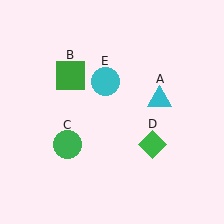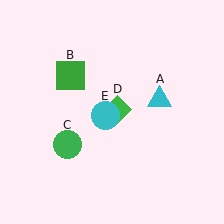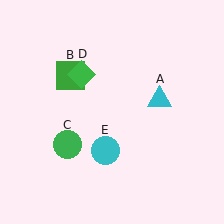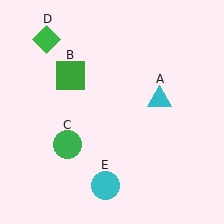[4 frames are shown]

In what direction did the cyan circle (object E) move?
The cyan circle (object E) moved down.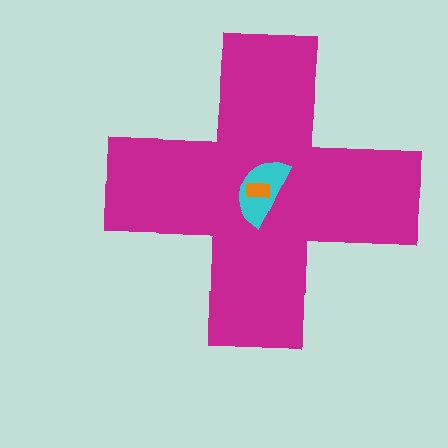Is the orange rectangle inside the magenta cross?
Yes.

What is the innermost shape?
The orange rectangle.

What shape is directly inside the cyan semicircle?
The orange rectangle.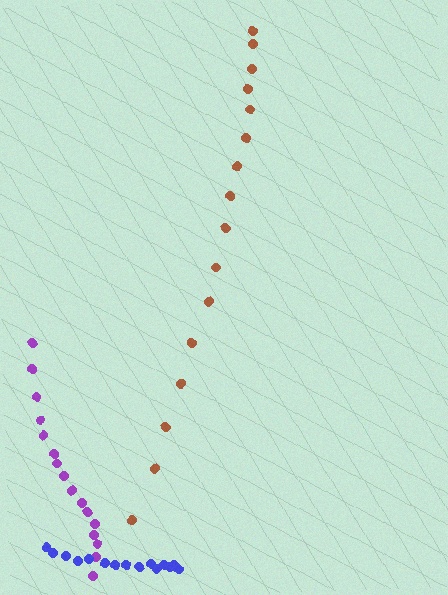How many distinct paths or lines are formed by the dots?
There are 3 distinct paths.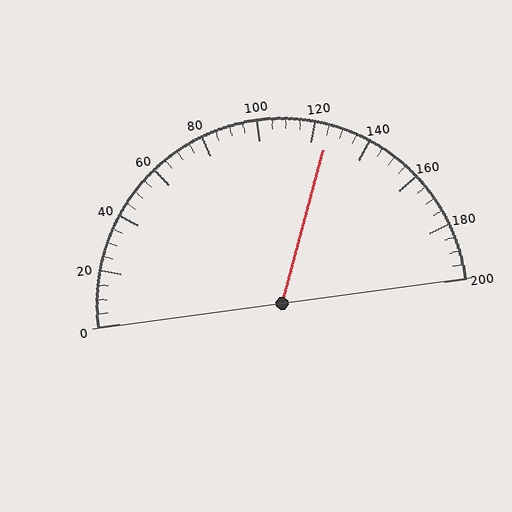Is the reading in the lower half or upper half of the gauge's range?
The reading is in the upper half of the range (0 to 200).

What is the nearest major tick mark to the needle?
The nearest major tick mark is 120.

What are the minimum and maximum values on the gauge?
The gauge ranges from 0 to 200.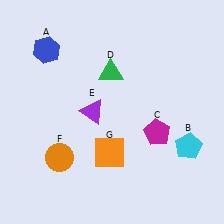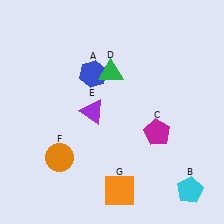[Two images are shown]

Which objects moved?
The objects that moved are: the blue hexagon (A), the cyan pentagon (B), the orange square (G).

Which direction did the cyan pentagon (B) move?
The cyan pentagon (B) moved down.